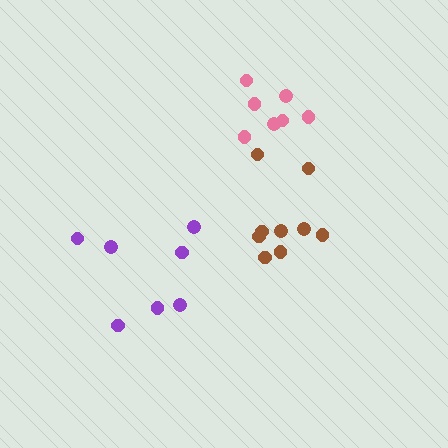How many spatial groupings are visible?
There are 3 spatial groupings.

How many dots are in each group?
Group 1: 7 dots, Group 2: 9 dots, Group 3: 7 dots (23 total).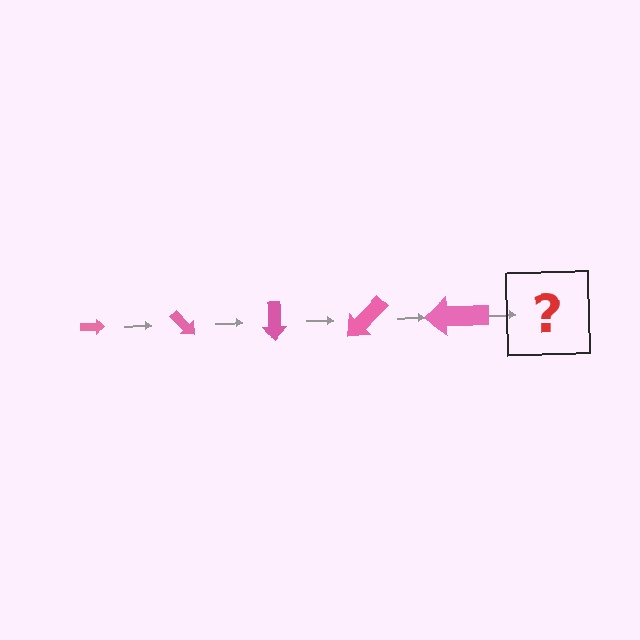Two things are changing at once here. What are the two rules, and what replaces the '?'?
The two rules are that the arrow grows larger each step and it rotates 45 degrees each step. The '?' should be an arrow, larger than the previous one and rotated 225 degrees from the start.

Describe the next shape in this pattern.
It should be an arrow, larger than the previous one and rotated 225 degrees from the start.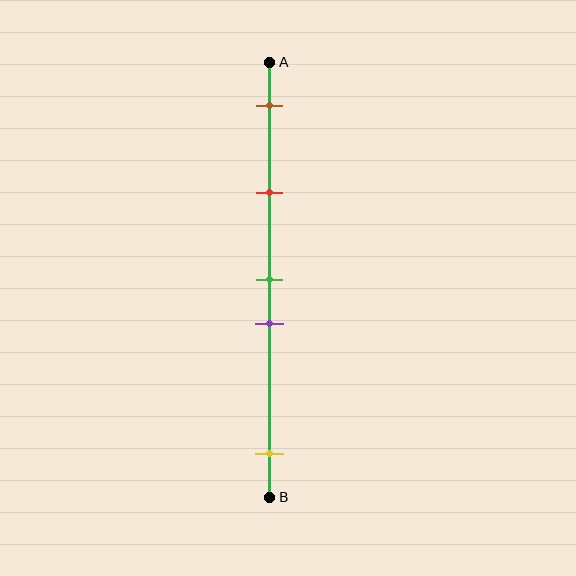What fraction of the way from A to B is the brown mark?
The brown mark is approximately 10% (0.1) of the way from A to B.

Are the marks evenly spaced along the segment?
No, the marks are not evenly spaced.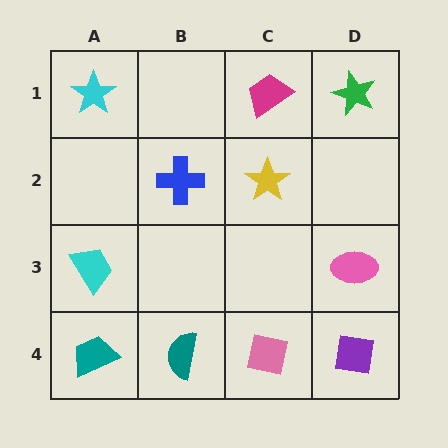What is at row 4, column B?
A teal semicircle.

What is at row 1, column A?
A cyan star.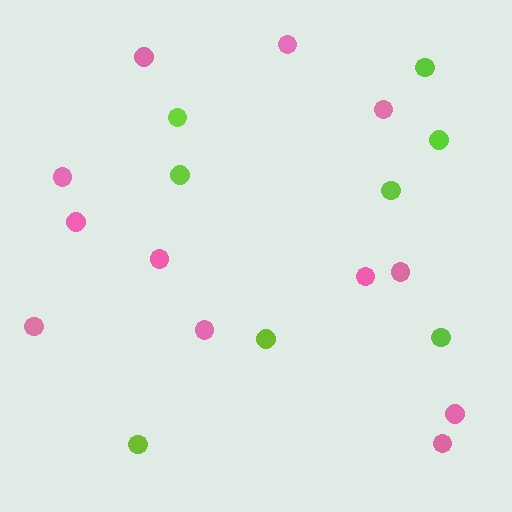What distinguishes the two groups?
There are 2 groups: one group of lime circles (8) and one group of pink circles (12).